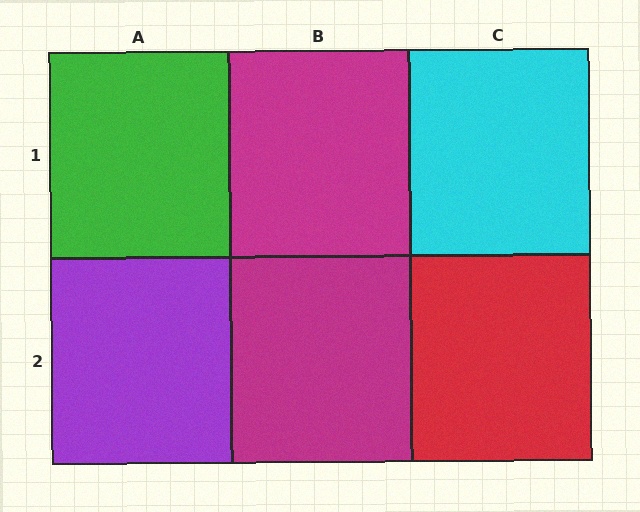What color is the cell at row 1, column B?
Magenta.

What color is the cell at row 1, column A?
Green.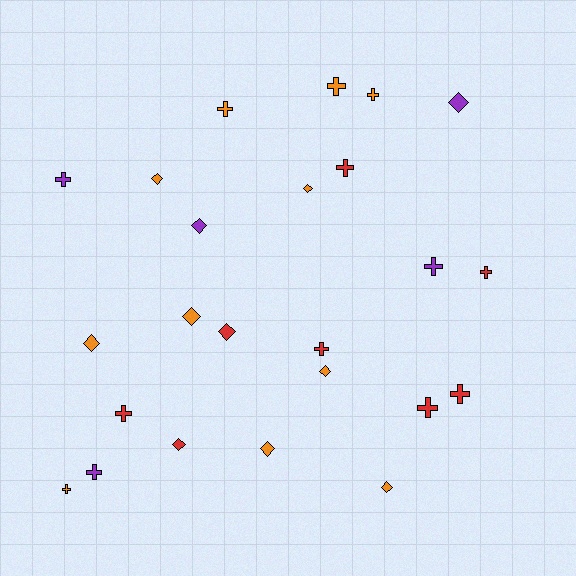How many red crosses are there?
There are 6 red crosses.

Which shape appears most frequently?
Cross, with 13 objects.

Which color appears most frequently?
Orange, with 11 objects.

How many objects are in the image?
There are 24 objects.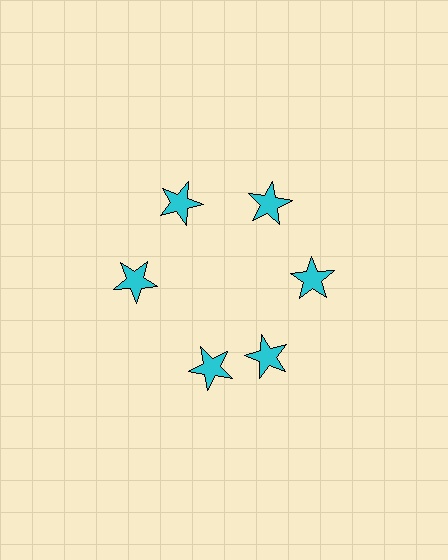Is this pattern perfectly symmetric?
No. The 6 cyan stars are arranged in a ring, but one element near the 7 o'clock position is rotated out of alignment along the ring, breaking the 6-fold rotational symmetry.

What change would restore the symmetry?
The symmetry would be restored by rotating it back into even spacing with its neighbors so that all 6 stars sit at equal angles and equal distance from the center.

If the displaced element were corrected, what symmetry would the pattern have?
It would have 6-fold rotational symmetry — the pattern would map onto itself every 60 degrees.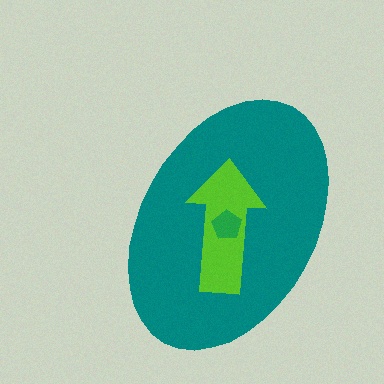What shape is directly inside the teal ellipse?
The lime arrow.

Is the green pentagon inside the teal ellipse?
Yes.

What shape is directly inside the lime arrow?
The green pentagon.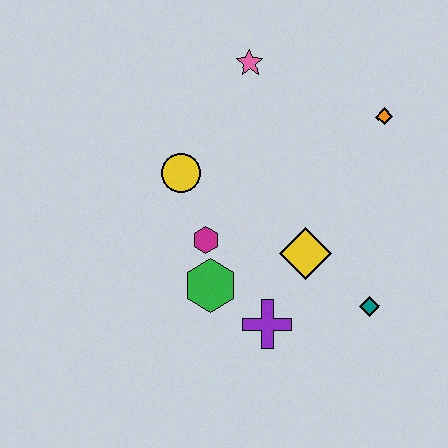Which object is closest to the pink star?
The yellow circle is closest to the pink star.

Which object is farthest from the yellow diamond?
The pink star is farthest from the yellow diamond.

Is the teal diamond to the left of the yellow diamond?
No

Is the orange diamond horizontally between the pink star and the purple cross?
No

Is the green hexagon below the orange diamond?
Yes